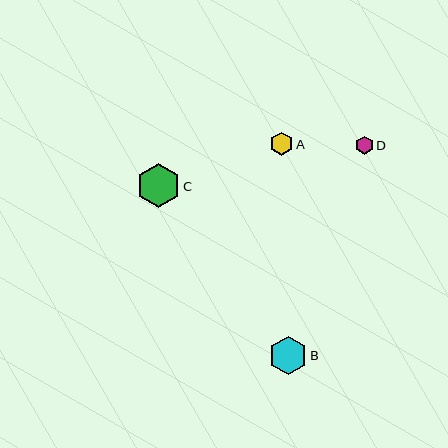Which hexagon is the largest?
Hexagon C is the largest with a size of approximately 44 pixels.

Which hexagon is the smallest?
Hexagon D is the smallest with a size of approximately 18 pixels.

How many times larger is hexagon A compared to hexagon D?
Hexagon A is approximately 1.3 times the size of hexagon D.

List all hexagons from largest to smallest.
From largest to smallest: C, B, A, D.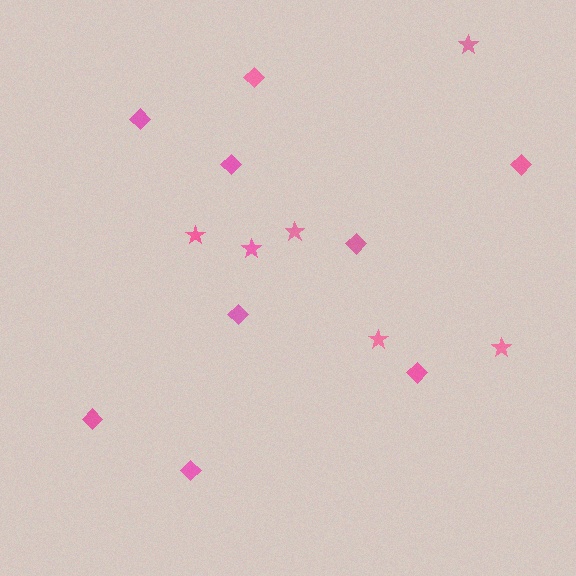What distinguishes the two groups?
There are 2 groups: one group of diamonds (9) and one group of stars (6).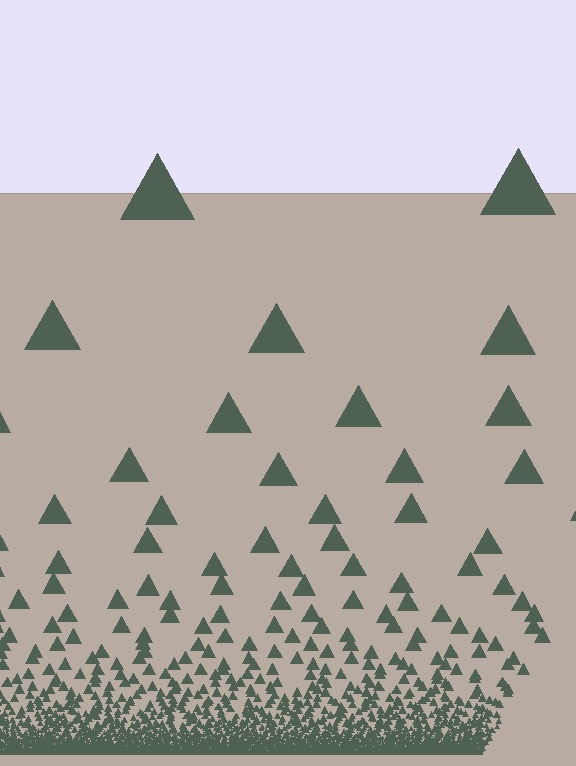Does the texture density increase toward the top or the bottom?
Density increases toward the bottom.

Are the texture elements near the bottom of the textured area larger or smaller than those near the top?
Smaller. The gradient is inverted — elements near the bottom are smaller and denser.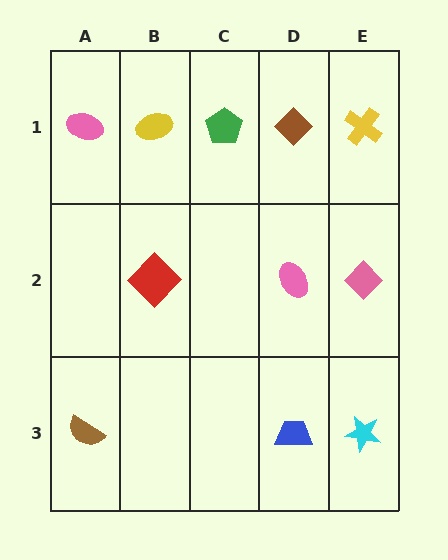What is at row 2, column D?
A pink ellipse.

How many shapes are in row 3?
3 shapes.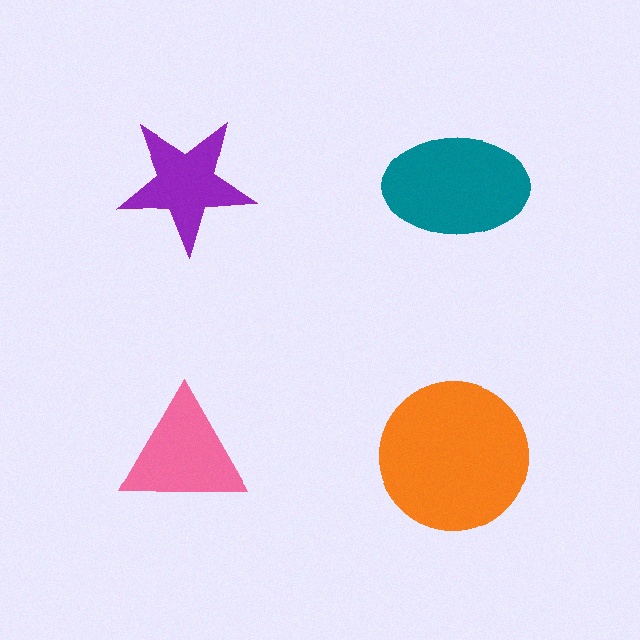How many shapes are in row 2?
2 shapes.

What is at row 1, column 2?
A teal ellipse.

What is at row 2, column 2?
An orange circle.